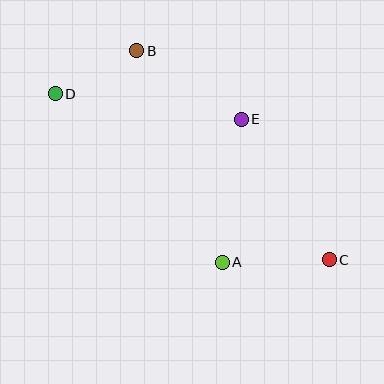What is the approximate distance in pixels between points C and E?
The distance between C and E is approximately 166 pixels.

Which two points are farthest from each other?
Points C and D are farthest from each other.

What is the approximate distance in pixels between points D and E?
The distance between D and E is approximately 188 pixels.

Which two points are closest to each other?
Points B and D are closest to each other.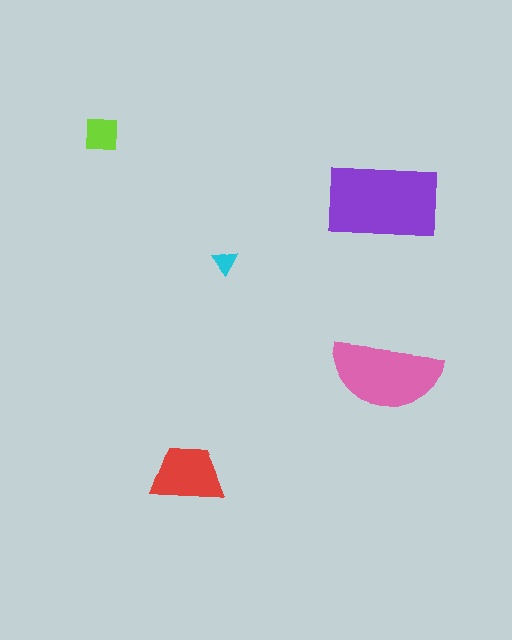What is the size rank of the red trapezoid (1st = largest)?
3rd.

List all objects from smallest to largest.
The cyan triangle, the lime square, the red trapezoid, the pink semicircle, the purple rectangle.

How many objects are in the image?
There are 5 objects in the image.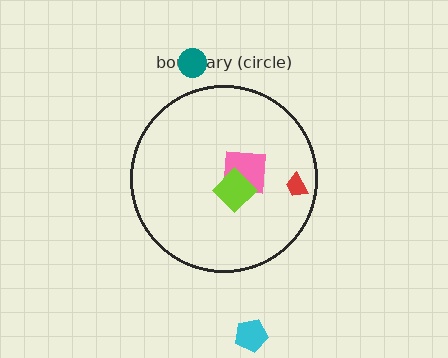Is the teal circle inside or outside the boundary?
Outside.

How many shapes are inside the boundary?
3 inside, 2 outside.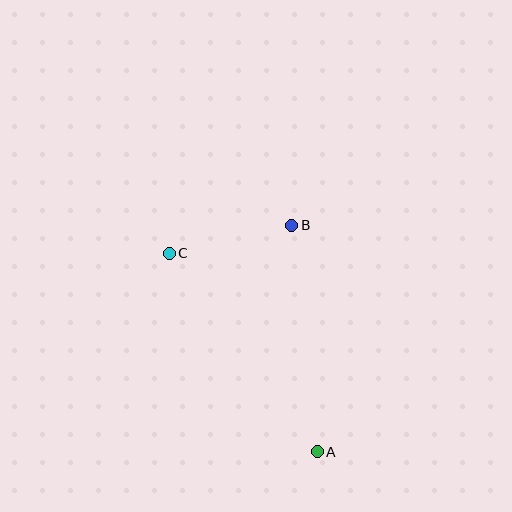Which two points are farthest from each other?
Points A and C are farthest from each other.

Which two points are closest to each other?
Points B and C are closest to each other.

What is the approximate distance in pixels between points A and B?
The distance between A and B is approximately 228 pixels.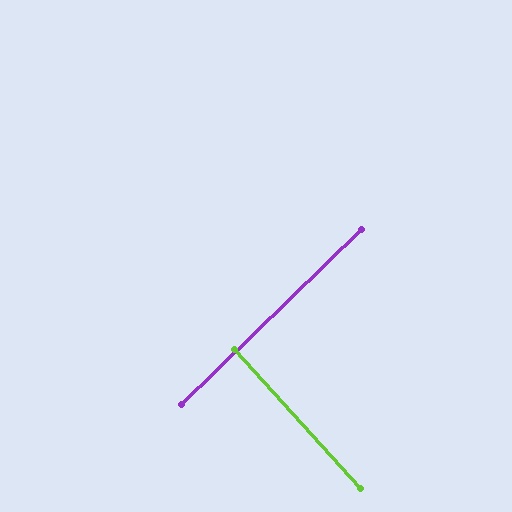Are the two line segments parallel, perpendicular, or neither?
Perpendicular — they meet at approximately 88°.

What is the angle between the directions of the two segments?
Approximately 88 degrees.